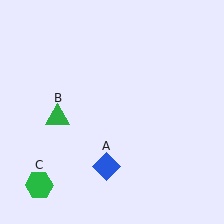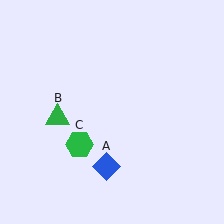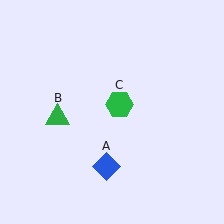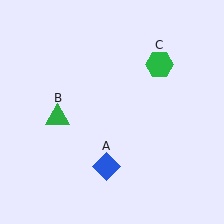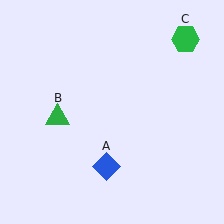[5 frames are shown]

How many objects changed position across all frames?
1 object changed position: green hexagon (object C).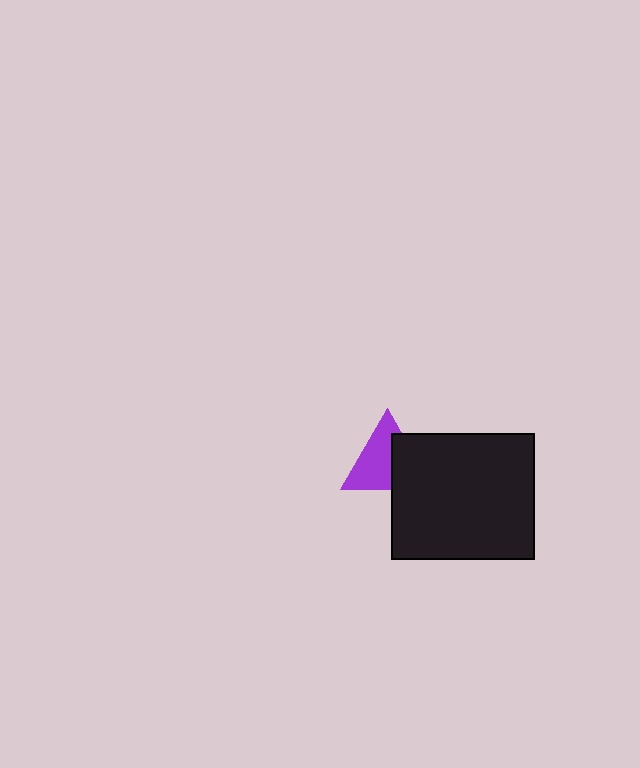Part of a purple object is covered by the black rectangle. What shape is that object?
It is a triangle.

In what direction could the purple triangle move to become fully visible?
The purple triangle could move toward the upper-left. That would shift it out from behind the black rectangle entirely.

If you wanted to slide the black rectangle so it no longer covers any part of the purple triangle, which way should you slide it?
Slide it toward the lower-right — that is the most direct way to separate the two shapes.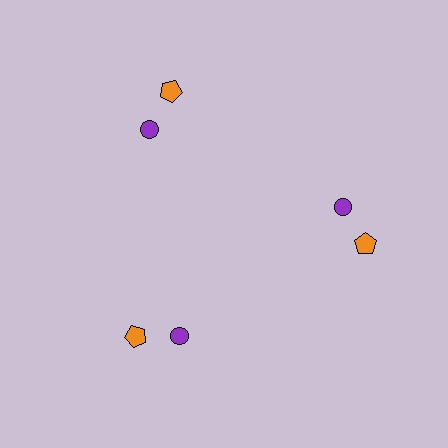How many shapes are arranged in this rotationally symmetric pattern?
There are 6 shapes, arranged in 3 groups of 2.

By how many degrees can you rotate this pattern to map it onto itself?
The pattern maps onto itself every 120 degrees of rotation.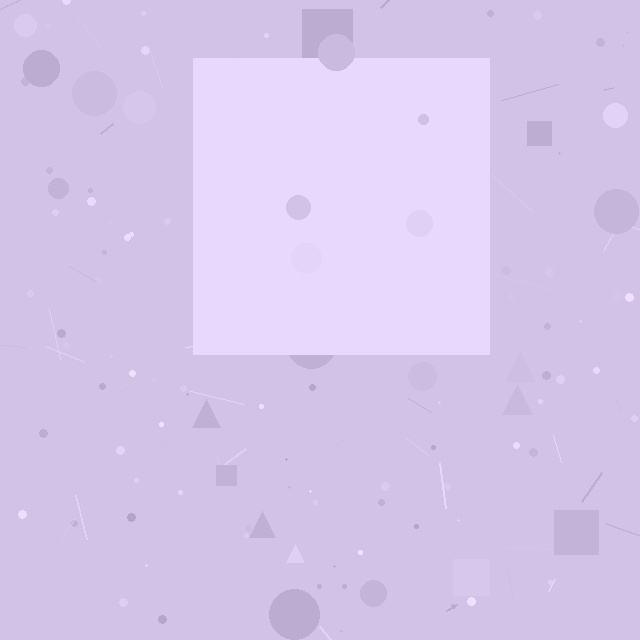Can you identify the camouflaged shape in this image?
The camouflaged shape is a square.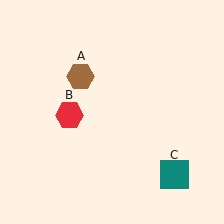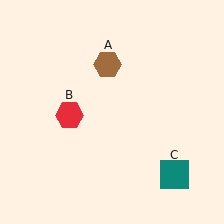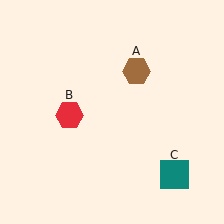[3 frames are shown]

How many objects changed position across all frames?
1 object changed position: brown hexagon (object A).